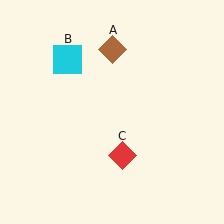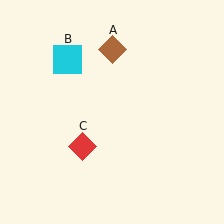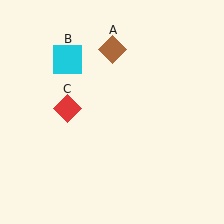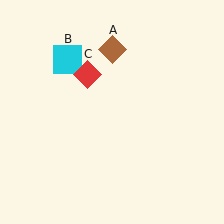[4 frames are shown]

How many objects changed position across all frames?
1 object changed position: red diamond (object C).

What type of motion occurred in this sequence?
The red diamond (object C) rotated clockwise around the center of the scene.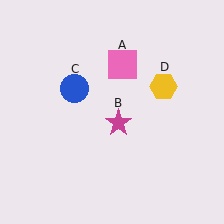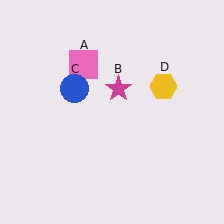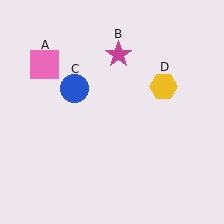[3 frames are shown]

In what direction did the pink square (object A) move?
The pink square (object A) moved left.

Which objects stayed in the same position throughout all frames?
Blue circle (object C) and yellow hexagon (object D) remained stationary.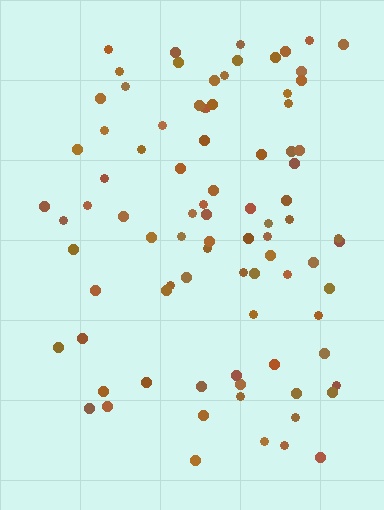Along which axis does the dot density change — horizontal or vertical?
Horizontal.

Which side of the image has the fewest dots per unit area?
The left.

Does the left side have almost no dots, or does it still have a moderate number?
Still a moderate number, just noticeably fewer than the right.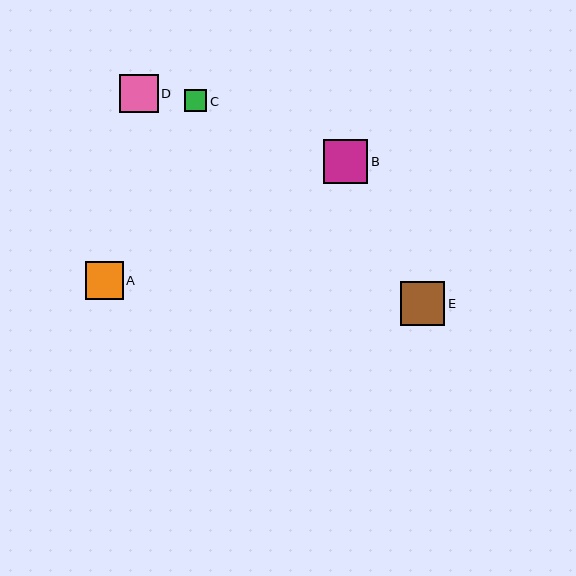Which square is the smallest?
Square C is the smallest with a size of approximately 23 pixels.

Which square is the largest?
Square E is the largest with a size of approximately 44 pixels.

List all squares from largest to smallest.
From largest to smallest: E, B, D, A, C.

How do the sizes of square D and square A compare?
Square D and square A are approximately the same size.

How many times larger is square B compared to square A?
Square B is approximately 1.2 times the size of square A.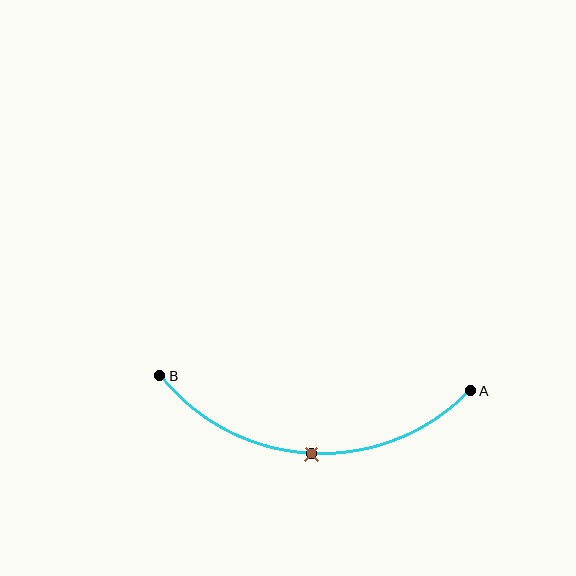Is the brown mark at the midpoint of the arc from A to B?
Yes. The brown mark lies on the arc at equal arc-length from both A and B — it is the arc midpoint.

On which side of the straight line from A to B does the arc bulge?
The arc bulges below the straight line connecting A and B.